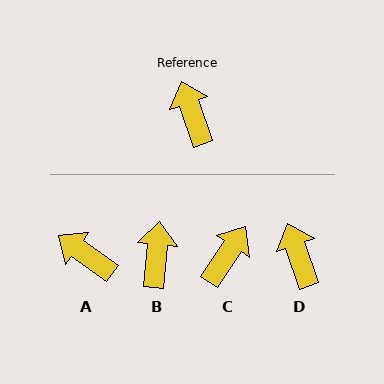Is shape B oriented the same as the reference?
No, it is off by about 24 degrees.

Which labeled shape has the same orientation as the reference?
D.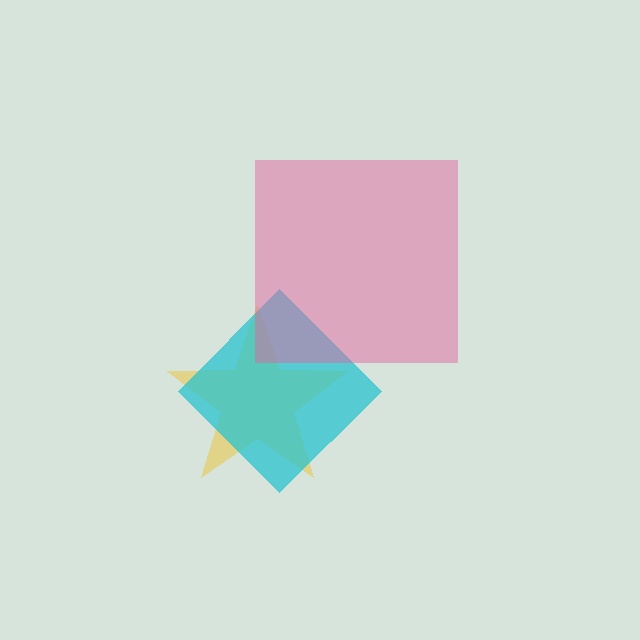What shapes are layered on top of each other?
The layered shapes are: a yellow star, a cyan diamond, a pink square.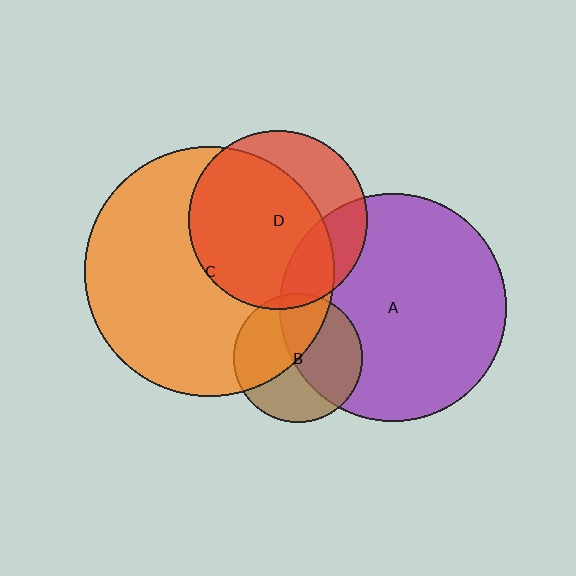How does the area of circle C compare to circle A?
Approximately 1.2 times.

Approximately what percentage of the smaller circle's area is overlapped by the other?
Approximately 15%.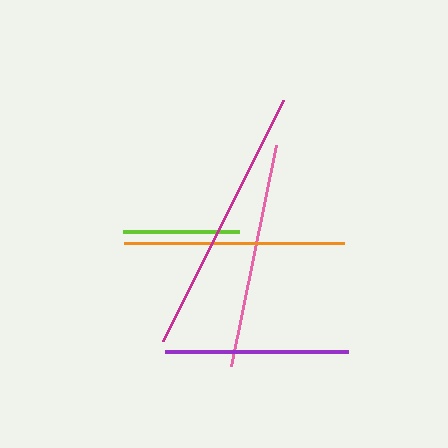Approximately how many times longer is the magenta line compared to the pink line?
The magenta line is approximately 1.2 times the length of the pink line.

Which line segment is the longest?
The magenta line is the longest at approximately 269 pixels.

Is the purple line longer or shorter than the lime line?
The purple line is longer than the lime line.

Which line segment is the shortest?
The lime line is the shortest at approximately 115 pixels.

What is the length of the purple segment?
The purple segment is approximately 184 pixels long.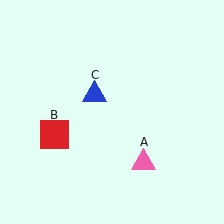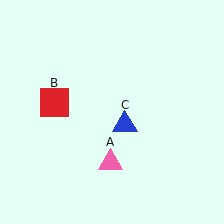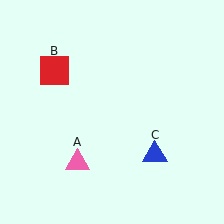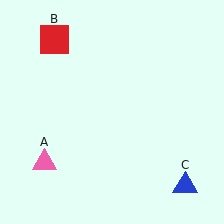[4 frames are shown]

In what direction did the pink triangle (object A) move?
The pink triangle (object A) moved left.